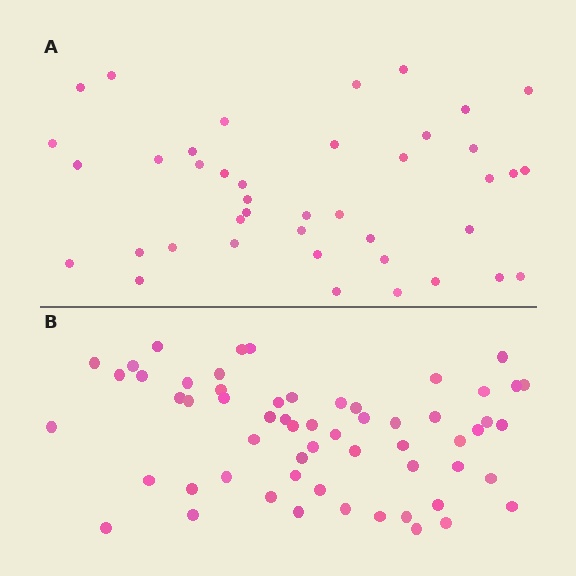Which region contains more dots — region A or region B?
Region B (the bottom region) has more dots.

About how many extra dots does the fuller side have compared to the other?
Region B has approximately 20 more dots than region A.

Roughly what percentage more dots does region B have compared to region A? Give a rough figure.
About 45% more.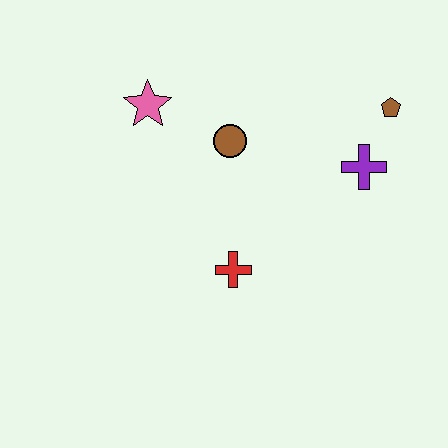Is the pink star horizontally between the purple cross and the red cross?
No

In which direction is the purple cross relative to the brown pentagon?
The purple cross is below the brown pentagon.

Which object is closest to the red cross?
The brown circle is closest to the red cross.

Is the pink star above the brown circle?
Yes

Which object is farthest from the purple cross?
The pink star is farthest from the purple cross.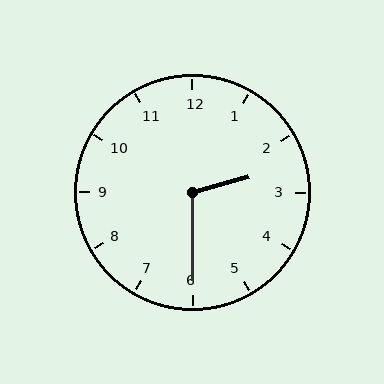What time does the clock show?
2:30.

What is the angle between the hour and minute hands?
Approximately 105 degrees.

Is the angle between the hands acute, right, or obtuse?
It is obtuse.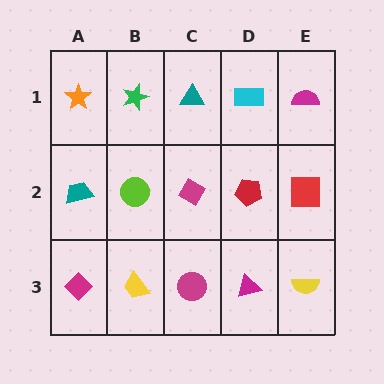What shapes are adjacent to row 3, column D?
A red pentagon (row 2, column D), a magenta circle (row 3, column C), a yellow semicircle (row 3, column E).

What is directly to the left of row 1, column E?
A cyan rectangle.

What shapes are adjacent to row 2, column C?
A teal triangle (row 1, column C), a magenta circle (row 3, column C), a lime circle (row 2, column B), a red pentagon (row 2, column D).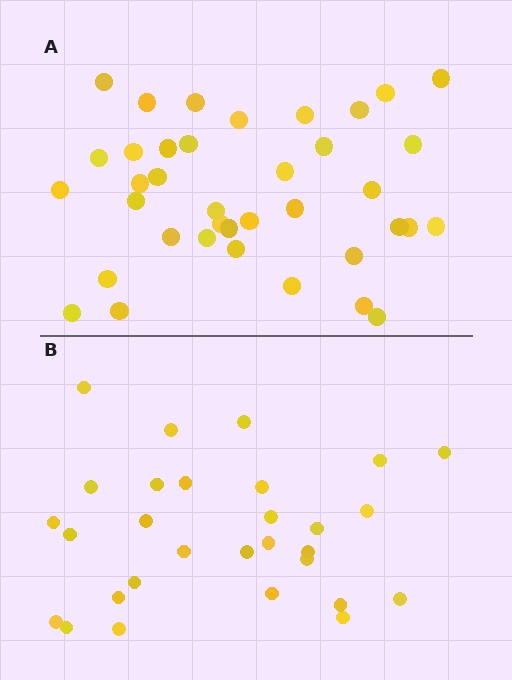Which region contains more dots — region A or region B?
Region A (the top region) has more dots.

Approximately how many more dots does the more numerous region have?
Region A has roughly 8 or so more dots than region B.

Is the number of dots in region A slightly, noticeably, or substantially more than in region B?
Region A has noticeably more, but not dramatically so. The ratio is roughly 1.3 to 1.